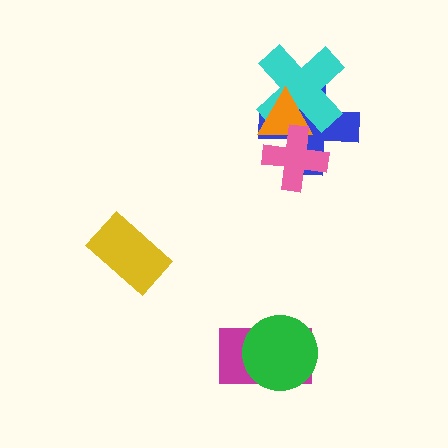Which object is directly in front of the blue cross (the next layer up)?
The cyan cross is directly in front of the blue cross.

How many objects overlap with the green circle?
1 object overlaps with the green circle.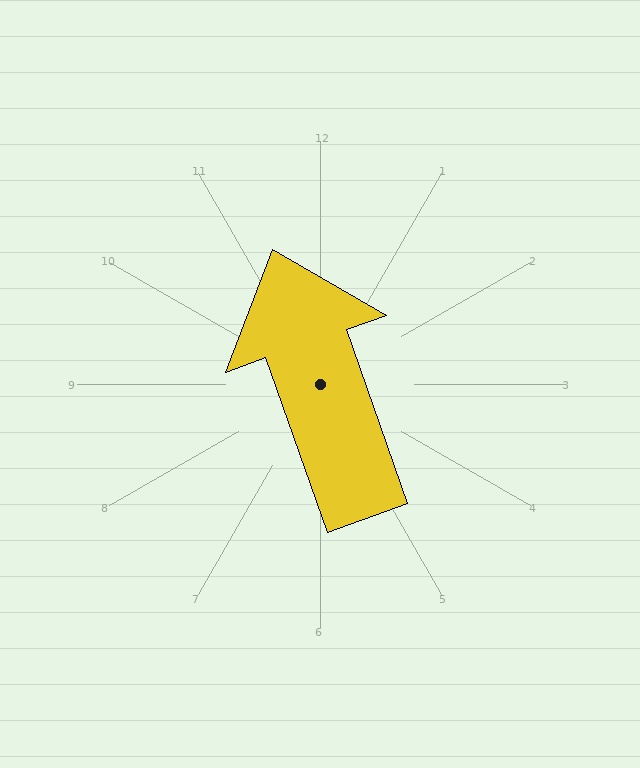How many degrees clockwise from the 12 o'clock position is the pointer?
Approximately 341 degrees.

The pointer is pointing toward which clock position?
Roughly 11 o'clock.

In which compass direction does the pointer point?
North.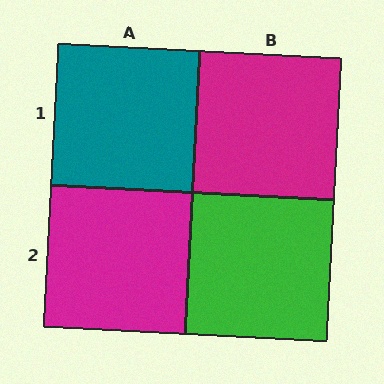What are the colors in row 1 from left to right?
Teal, magenta.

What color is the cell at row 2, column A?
Magenta.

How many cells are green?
1 cell is green.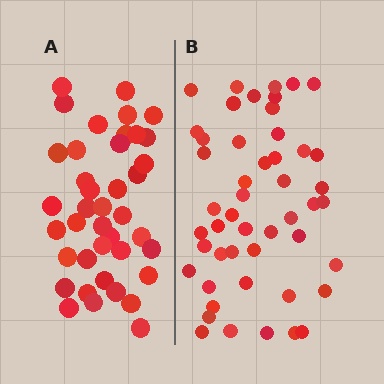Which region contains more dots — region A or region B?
Region B (the right region) has more dots.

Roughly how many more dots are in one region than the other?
Region B has roughly 8 or so more dots than region A.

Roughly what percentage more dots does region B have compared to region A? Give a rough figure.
About 20% more.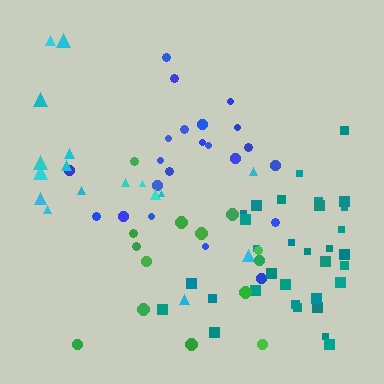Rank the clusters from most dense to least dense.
teal, blue, cyan, green.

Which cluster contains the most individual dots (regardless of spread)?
Teal (32).